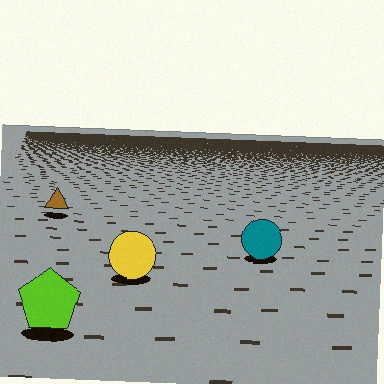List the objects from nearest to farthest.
From nearest to farthest: the lime pentagon, the yellow circle, the teal circle, the brown triangle.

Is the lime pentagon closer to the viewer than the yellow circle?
Yes. The lime pentagon is closer — you can tell from the texture gradient: the ground texture is coarser near it.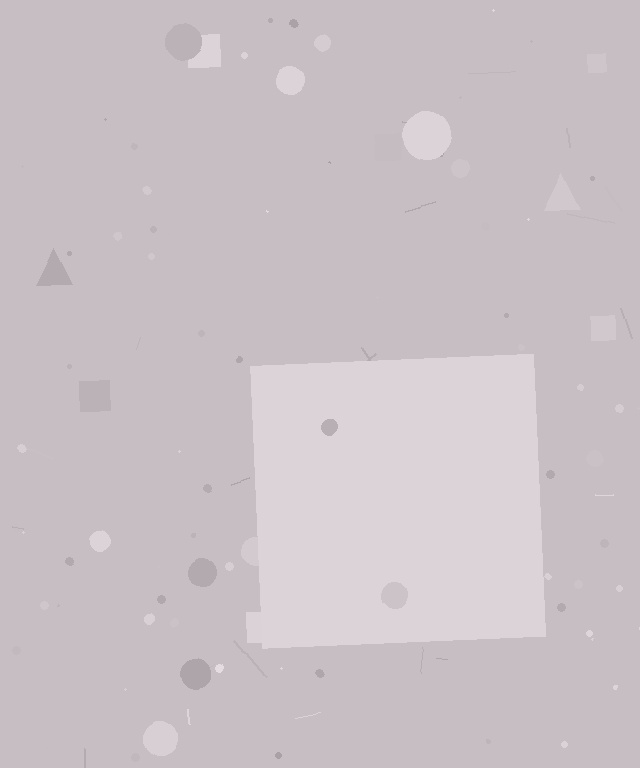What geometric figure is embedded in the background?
A square is embedded in the background.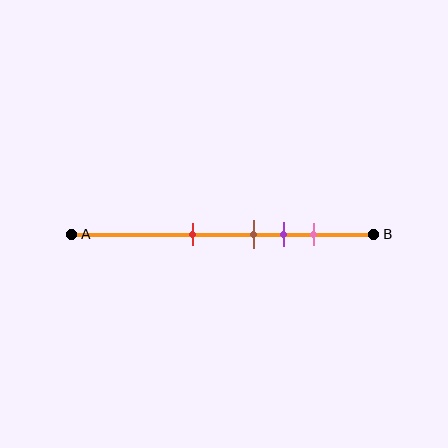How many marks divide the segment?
There are 4 marks dividing the segment.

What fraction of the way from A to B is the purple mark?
The purple mark is approximately 70% (0.7) of the way from A to B.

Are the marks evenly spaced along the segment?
No, the marks are not evenly spaced.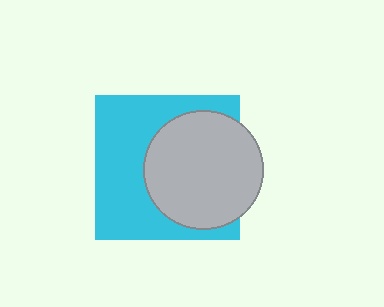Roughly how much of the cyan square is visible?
About half of it is visible (roughly 53%).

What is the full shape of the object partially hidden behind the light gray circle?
The partially hidden object is a cyan square.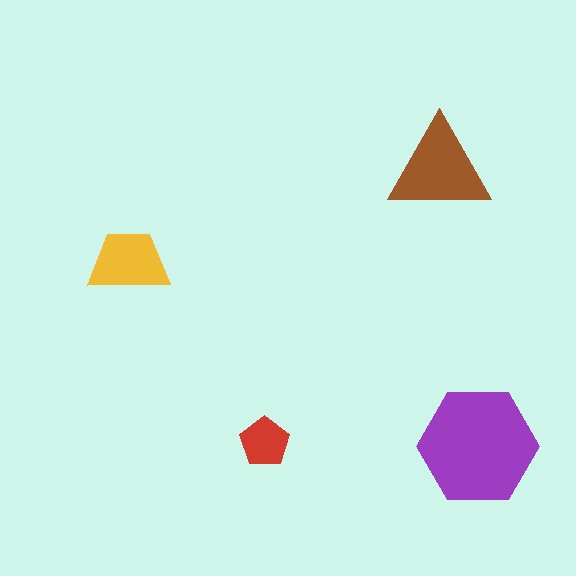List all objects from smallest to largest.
The red pentagon, the yellow trapezoid, the brown triangle, the purple hexagon.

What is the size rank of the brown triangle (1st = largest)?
2nd.